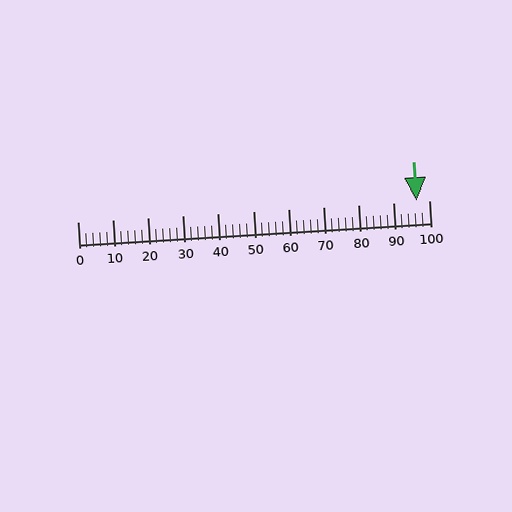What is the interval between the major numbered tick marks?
The major tick marks are spaced 10 units apart.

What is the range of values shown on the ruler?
The ruler shows values from 0 to 100.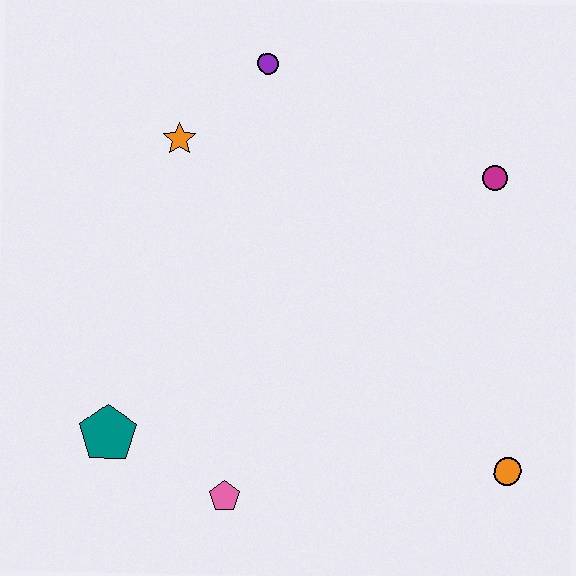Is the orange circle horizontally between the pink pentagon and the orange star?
No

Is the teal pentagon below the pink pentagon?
No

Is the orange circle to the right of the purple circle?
Yes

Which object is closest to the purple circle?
The orange star is closest to the purple circle.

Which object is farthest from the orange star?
The orange circle is farthest from the orange star.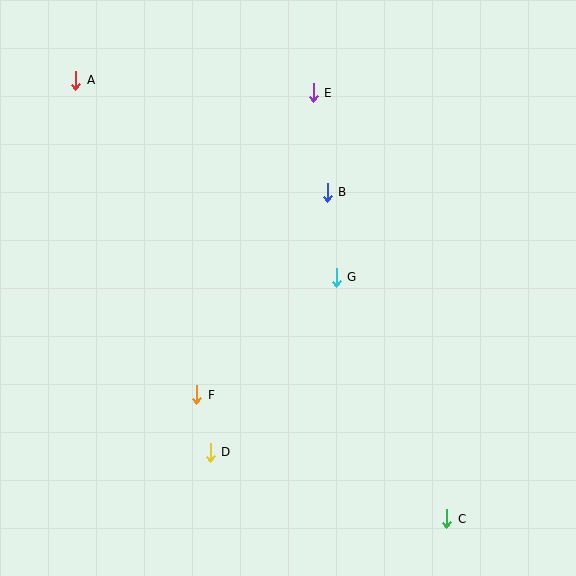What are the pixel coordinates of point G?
Point G is at (336, 277).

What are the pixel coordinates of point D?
Point D is at (210, 452).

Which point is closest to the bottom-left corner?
Point D is closest to the bottom-left corner.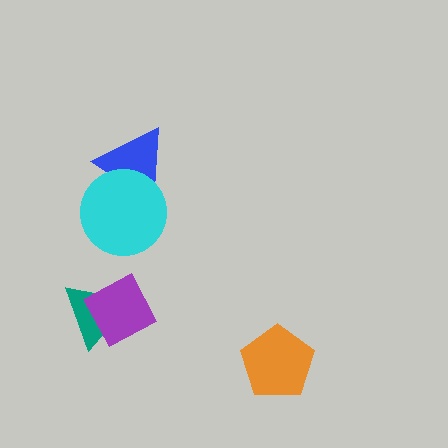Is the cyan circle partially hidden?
No, no other shape covers it.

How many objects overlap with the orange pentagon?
0 objects overlap with the orange pentagon.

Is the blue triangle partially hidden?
Yes, it is partially covered by another shape.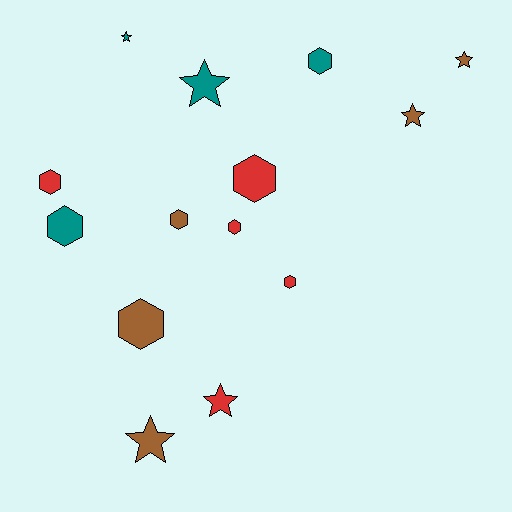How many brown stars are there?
There are 3 brown stars.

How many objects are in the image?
There are 14 objects.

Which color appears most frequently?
Brown, with 5 objects.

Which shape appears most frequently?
Hexagon, with 8 objects.